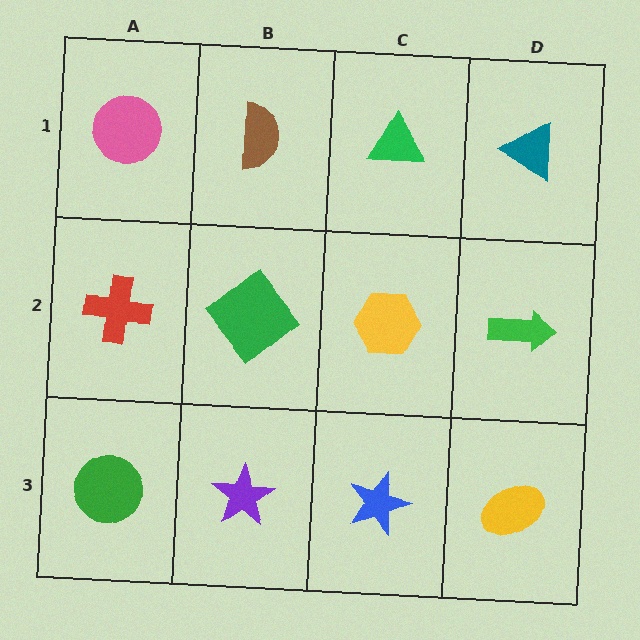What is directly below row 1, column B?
A green diamond.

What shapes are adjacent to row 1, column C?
A yellow hexagon (row 2, column C), a brown semicircle (row 1, column B), a teal triangle (row 1, column D).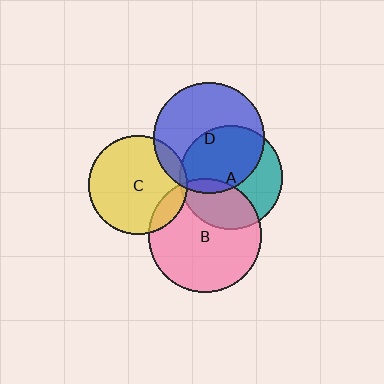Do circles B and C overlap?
Yes.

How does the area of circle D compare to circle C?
Approximately 1.3 times.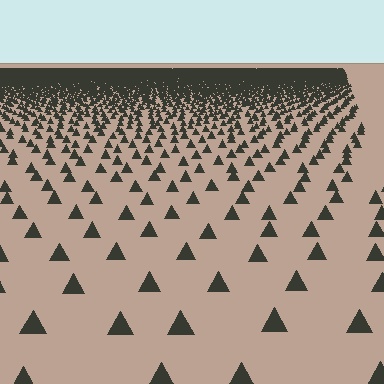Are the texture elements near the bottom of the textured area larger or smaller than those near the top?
Larger. Near the bottom, elements are closer to the viewer and appear at a bigger on-screen size.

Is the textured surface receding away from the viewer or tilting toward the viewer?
The surface is receding away from the viewer. Texture elements get smaller and denser toward the top.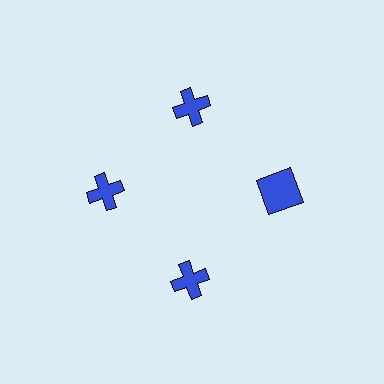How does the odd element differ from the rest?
It has a different shape: square instead of cross.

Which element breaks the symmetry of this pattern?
The blue square at roughly the 3 o'clock position breaks the symmetry. All other shapes are blue crosses.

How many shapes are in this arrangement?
There are 4 shapes arranged in a ring pattern.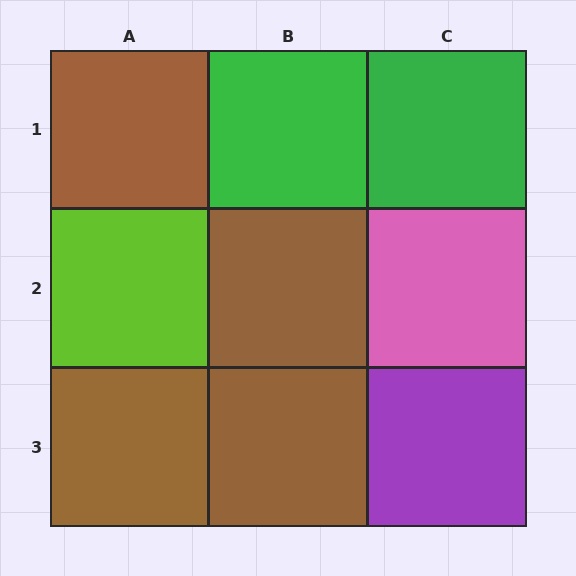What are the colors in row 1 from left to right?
Brown, green, green.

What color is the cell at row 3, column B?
Brown.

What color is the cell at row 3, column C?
Purple.